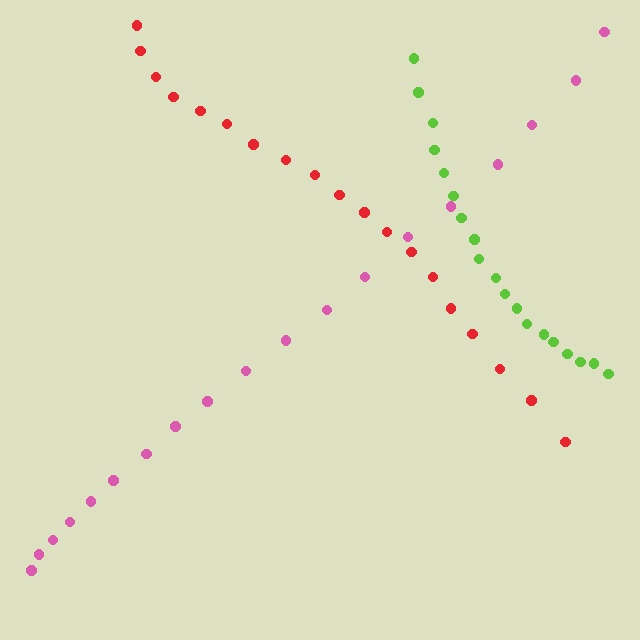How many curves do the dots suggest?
There are 3 distinct paths.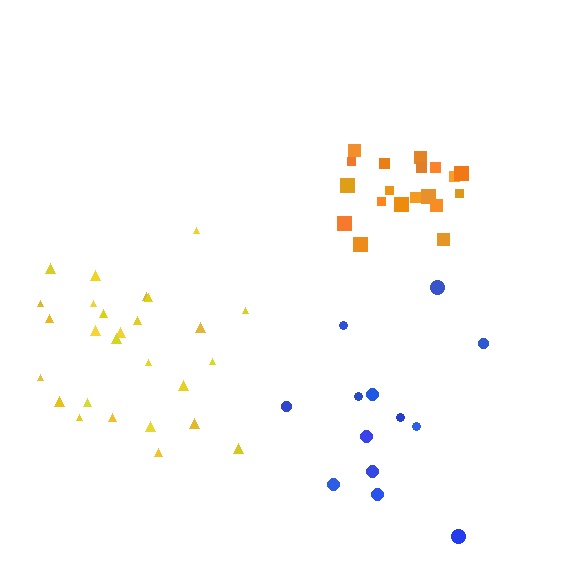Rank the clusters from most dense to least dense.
orange, yellow, blue.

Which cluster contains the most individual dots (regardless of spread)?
Yellow (27).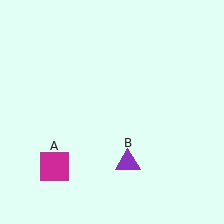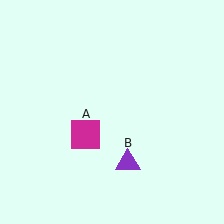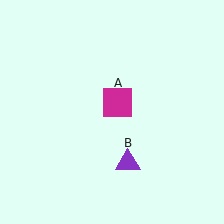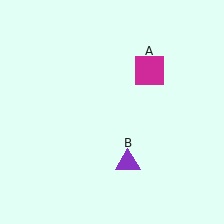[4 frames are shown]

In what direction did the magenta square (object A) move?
The magenta square (object A) moved up and to the right.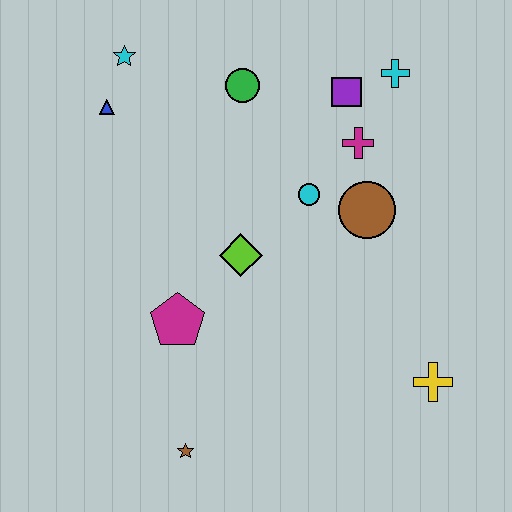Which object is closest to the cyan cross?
The purple square is closest to the cyan cross.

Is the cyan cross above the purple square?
Yes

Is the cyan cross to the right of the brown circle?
Yes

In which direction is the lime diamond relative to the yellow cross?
The lime diamond is to the left of the yellow cross.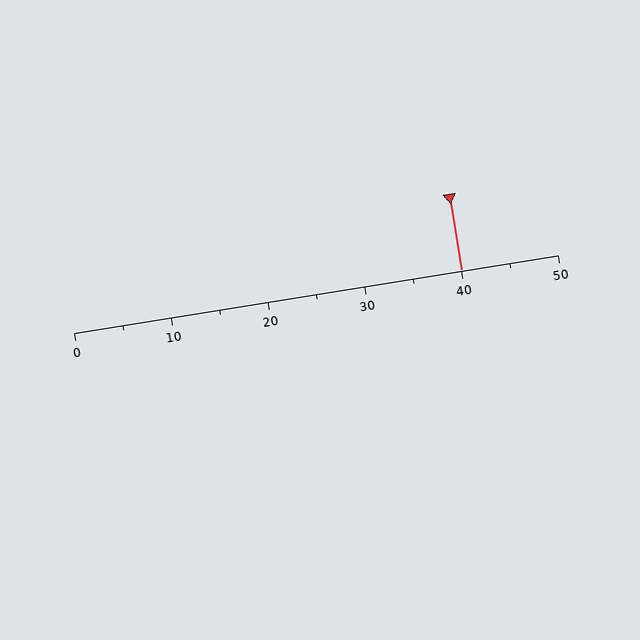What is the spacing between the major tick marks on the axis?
The major ticks are spaced 10 apart.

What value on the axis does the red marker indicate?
The marker indicates approximately 40.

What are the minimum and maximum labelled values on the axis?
The axis runs from 0 to 50.